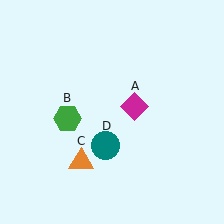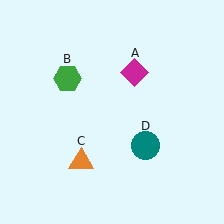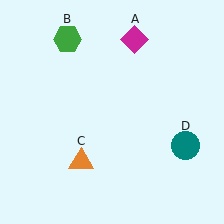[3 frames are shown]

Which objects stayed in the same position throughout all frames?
Orange triangle (object C) remained stationary.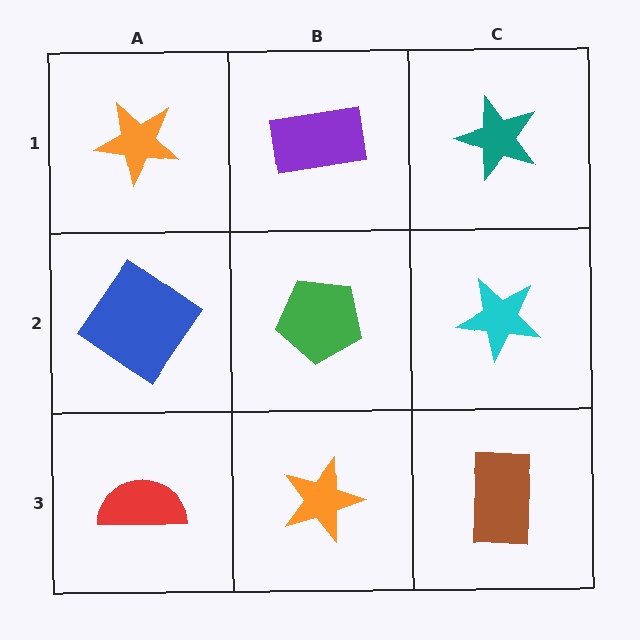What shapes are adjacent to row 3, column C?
A cyan star (row 2, column C), an orange star (row 3, column B).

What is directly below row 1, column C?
A cyan star.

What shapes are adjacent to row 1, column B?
A green pentagon (row 2, column B), an orange star (row 1, column A), a teal star (row 1, column C).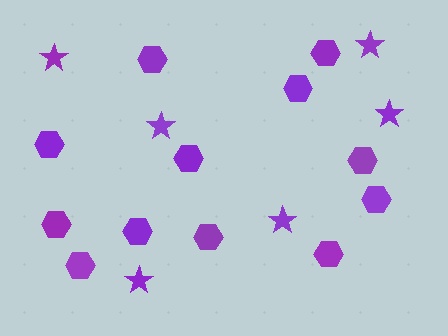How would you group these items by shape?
There are 2 groups: one group of stars (6) and one group of hexagons (12).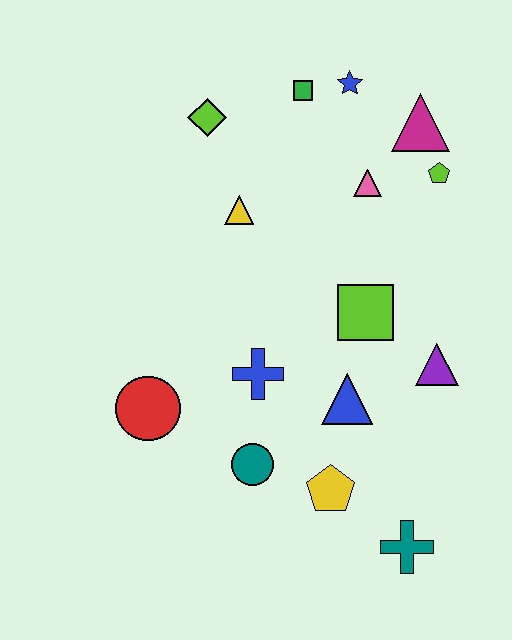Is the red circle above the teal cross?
Yes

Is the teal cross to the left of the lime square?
No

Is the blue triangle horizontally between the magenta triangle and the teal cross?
No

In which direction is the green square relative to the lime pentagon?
The green square is to the left of the lime pentagon.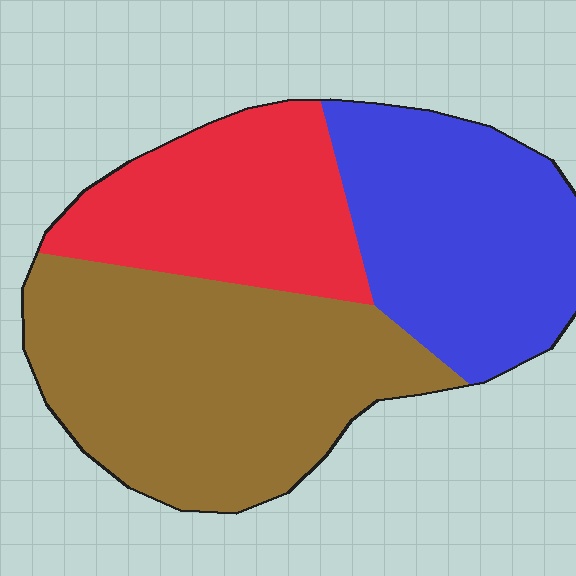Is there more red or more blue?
Blue.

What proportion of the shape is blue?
Blue takes up about one third (1/3) of the shape.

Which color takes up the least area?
Red, at roughly 25%.